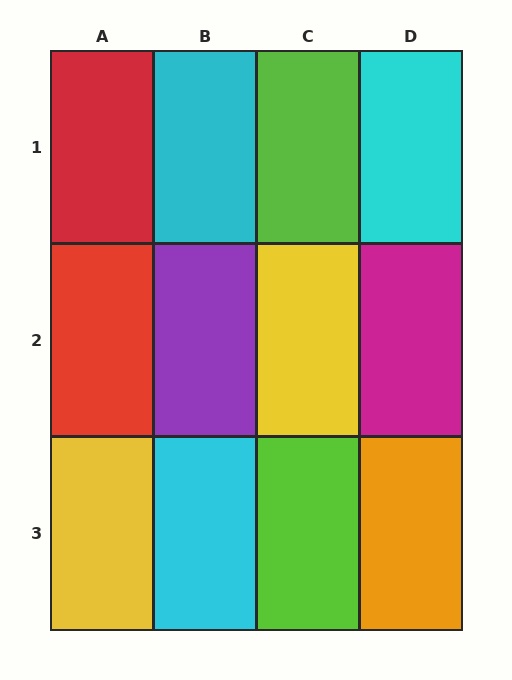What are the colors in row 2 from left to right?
Red, purple, yellow, magenta.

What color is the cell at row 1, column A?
Red.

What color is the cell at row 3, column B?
Cyan.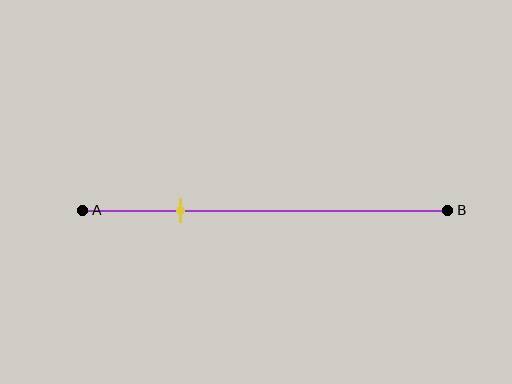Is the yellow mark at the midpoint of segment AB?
No, the mark is at about 25% from A, not at the 50% midpoint.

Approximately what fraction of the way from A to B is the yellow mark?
The yellow mark is approximately 25% of the way from A to B.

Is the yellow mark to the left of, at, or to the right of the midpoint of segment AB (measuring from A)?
The yellow mark is to the left of the midpoint of segment AB.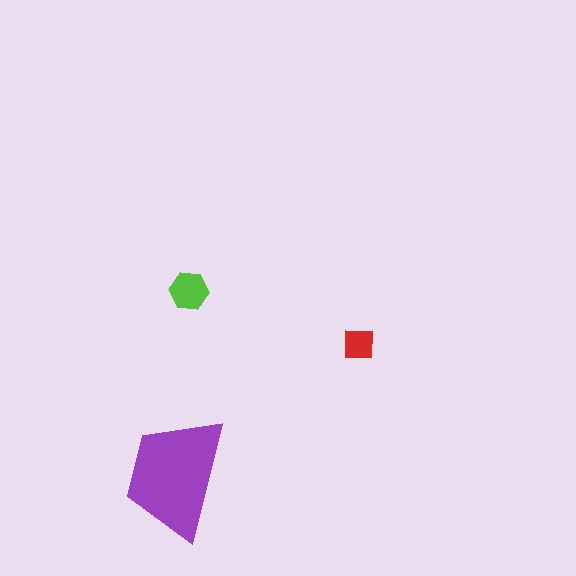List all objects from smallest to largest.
The red square, the lime hexagon, the purple trapezoid.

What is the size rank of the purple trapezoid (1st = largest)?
1st.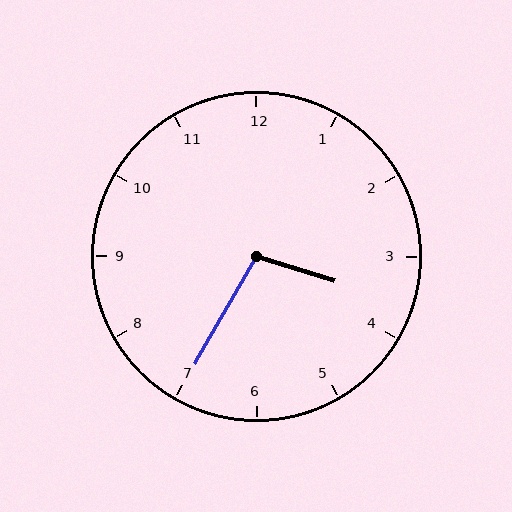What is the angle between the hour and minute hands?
Approximately 102 degrees.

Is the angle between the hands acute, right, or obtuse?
It is obtuse.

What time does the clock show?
3:35.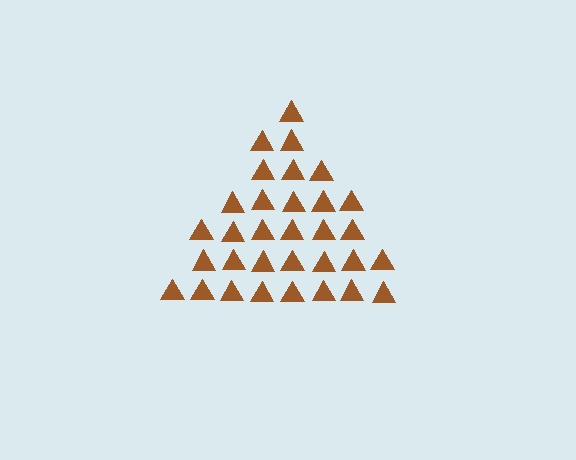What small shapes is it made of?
It is made of small triangles.